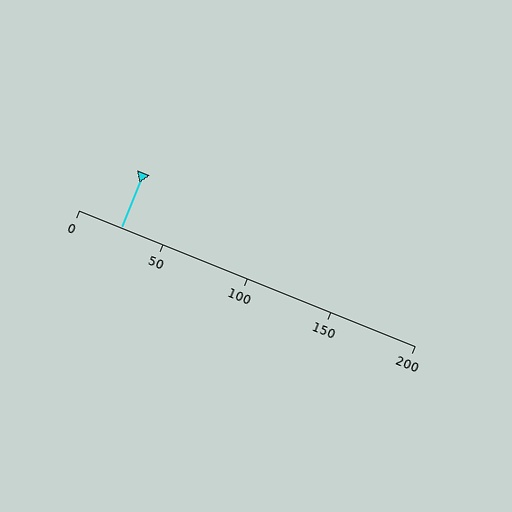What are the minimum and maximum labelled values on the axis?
The axis runs from 0 to 200.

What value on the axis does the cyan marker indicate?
The marker indicates approximately 25.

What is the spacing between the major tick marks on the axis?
The major ticks are spaced 50 apart.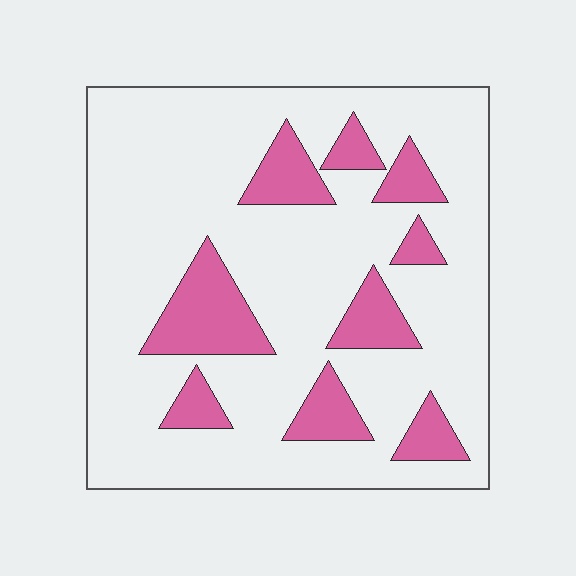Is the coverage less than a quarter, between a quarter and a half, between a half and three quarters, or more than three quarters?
Less than a quarter.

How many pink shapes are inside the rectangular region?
9.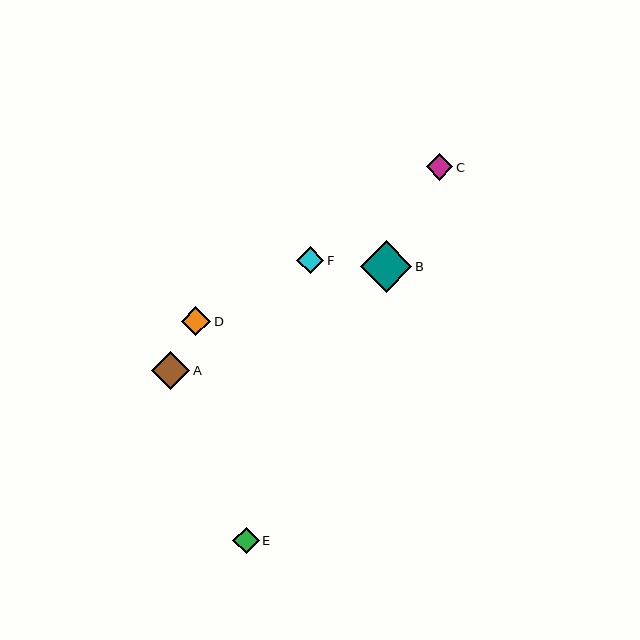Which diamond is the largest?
Diamond B is the largest with a size of approximately 52 pixels.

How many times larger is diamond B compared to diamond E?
Diamond B is approximately 2.0 times the size of diamond E.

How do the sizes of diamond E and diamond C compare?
Diamond E and diamond C are approximately the same size.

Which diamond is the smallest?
Diamond C is the smallest with a size of approximately 26 pixels.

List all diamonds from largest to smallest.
From largest to smallest: B, A, D, F, E, C.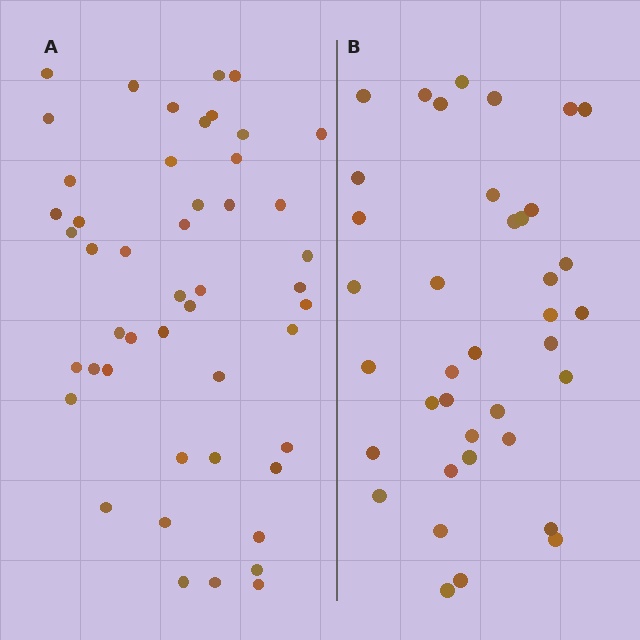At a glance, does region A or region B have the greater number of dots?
Region A (the left region) has more dots.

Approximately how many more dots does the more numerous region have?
Region A has roughly 10 or so more dots than region B.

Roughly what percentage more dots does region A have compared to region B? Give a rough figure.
About 25% more.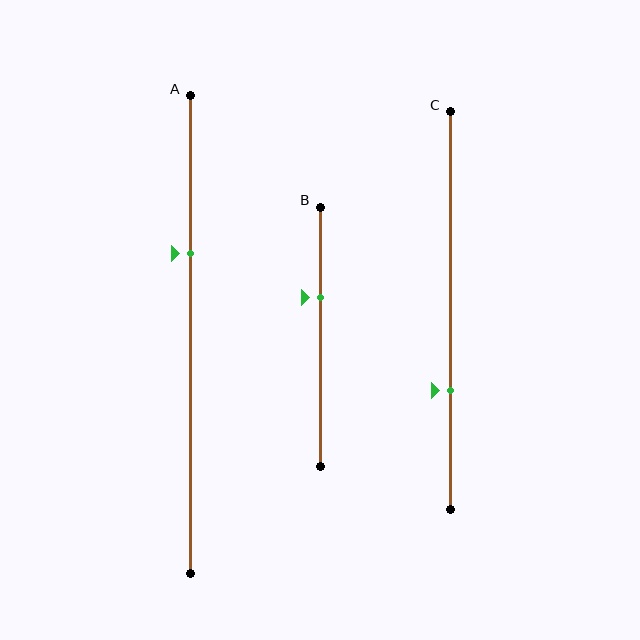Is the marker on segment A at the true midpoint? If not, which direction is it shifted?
No, the marker on segment A is shifted upward by about 17% of the segment length.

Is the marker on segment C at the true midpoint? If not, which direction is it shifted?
No, the marker on segment C is shifted downward by about 20% of the segment length.